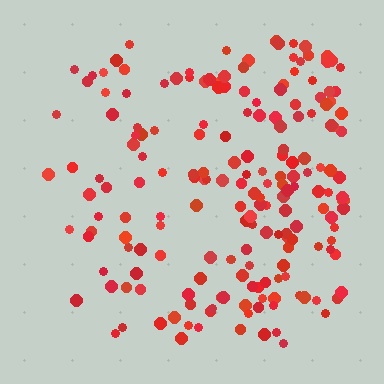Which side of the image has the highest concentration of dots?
The right.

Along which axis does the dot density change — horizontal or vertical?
Horizontal.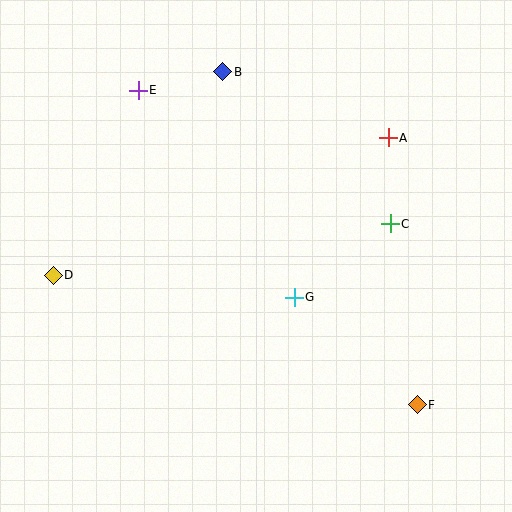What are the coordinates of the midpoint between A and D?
The midpoint between A and D is at (221, 207).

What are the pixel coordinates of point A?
Point A is at (388, 138).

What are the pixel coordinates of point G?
Point G is at (294, 297).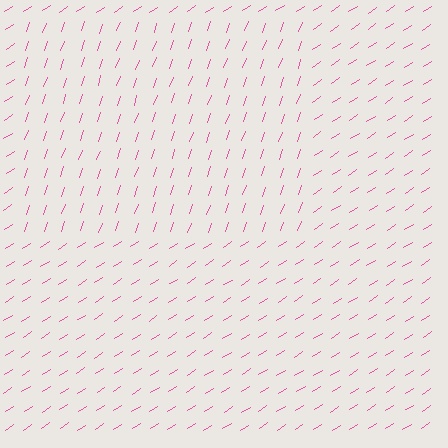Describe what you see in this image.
The image is filled with small pink line segments. A rectangle region in the image has lines oriented differently from the surrounding lines, creating a visible texture boundary.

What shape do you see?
I see a rectangle.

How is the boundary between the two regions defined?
The boundary is defined purely by a change in line orientation (approximately 37 degrees difference). All lines are the same color and thickness.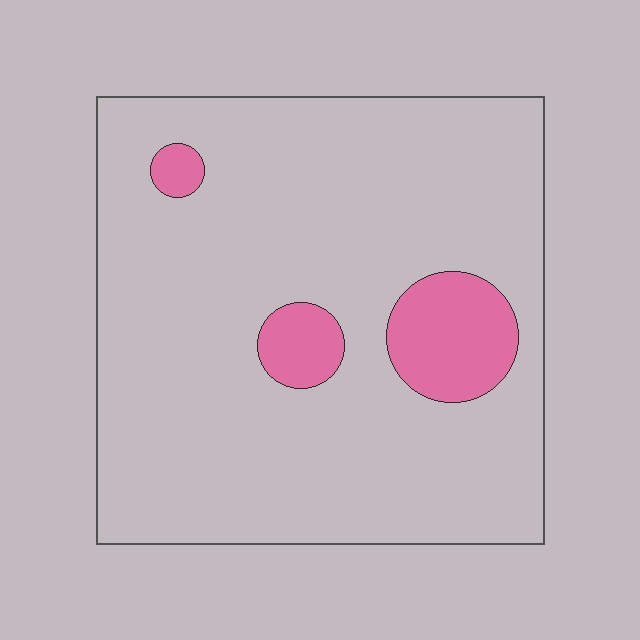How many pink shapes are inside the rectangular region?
3.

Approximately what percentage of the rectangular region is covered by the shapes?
Approximately 10%.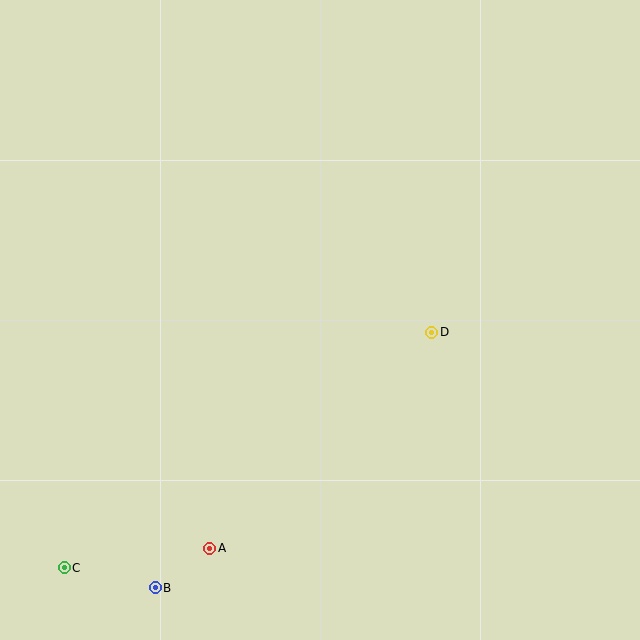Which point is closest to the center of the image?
Point D at (432, 332) is closest to the center.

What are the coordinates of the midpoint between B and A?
The midpoint between B and A is at (183, 568).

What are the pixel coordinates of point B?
Point B is at (155, 588).